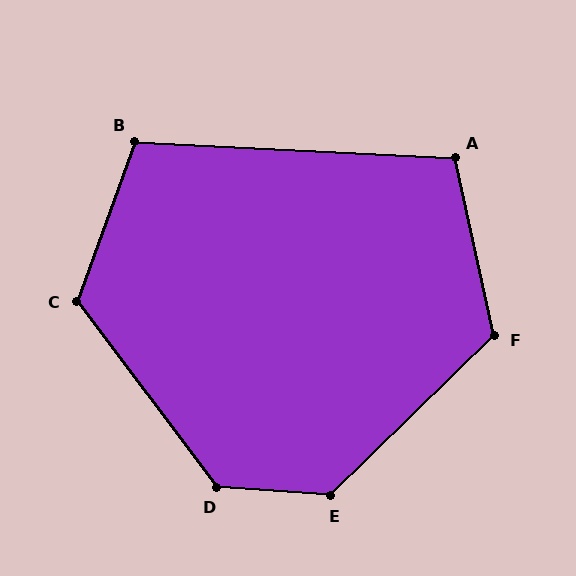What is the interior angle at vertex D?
Approximately 131 degrees (obtuse).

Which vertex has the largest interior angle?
E, at approximately 132 degrees.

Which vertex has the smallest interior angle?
A, at approximately 105 degrees.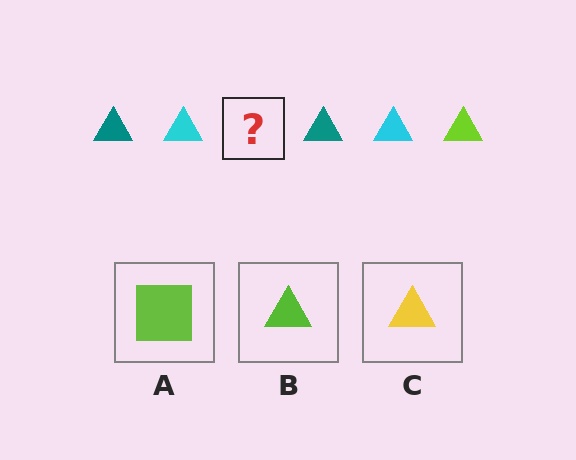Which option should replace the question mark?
Option B.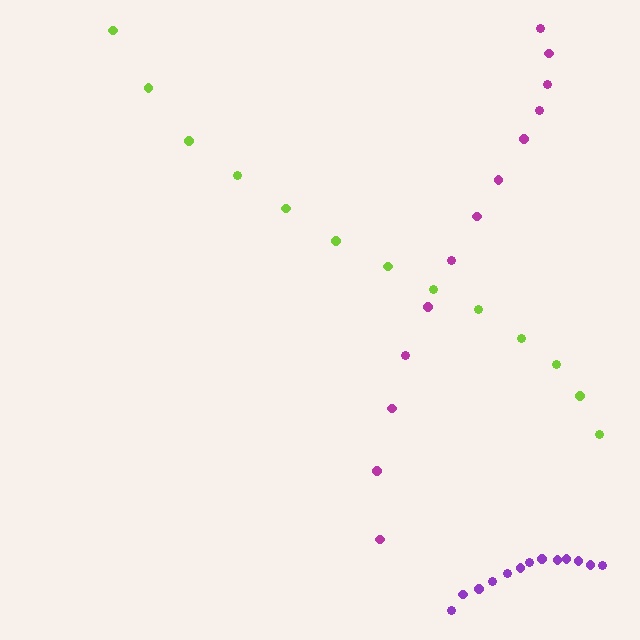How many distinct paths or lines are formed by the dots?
There are 3 distinct paths.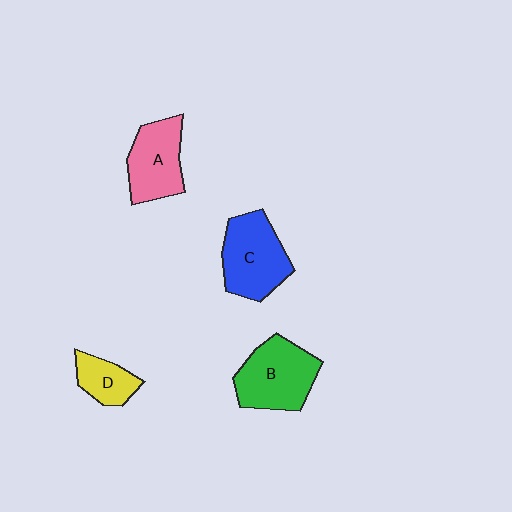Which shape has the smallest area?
Shape D (yellow).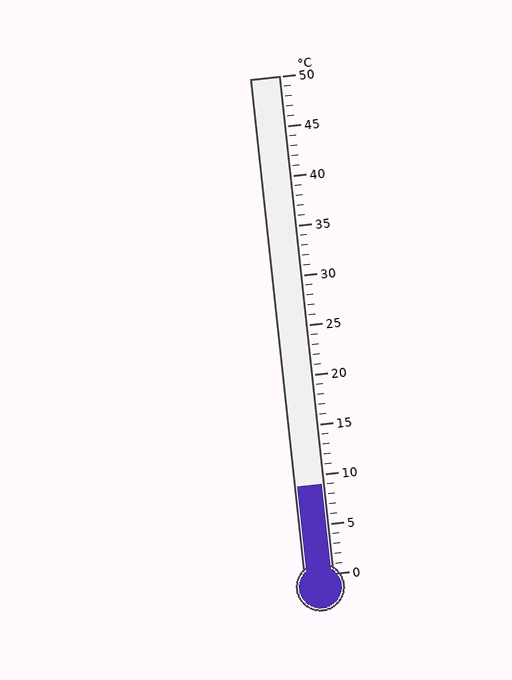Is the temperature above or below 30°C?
The temperature is below 30°C.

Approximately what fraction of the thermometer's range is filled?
The thermometer is filled to approximately 20% of its range.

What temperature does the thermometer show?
The thermometer shows approximately 9°C.